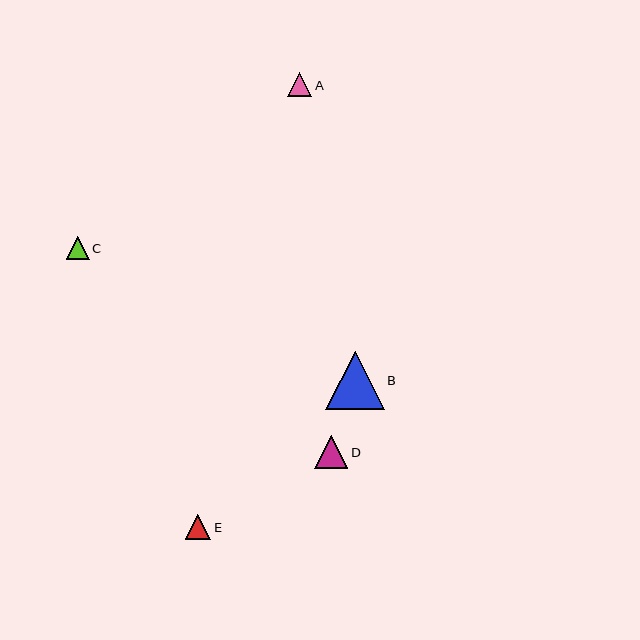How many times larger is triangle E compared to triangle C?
Triangle E is approximately 1.1 times the size of triangle C.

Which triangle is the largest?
Triangle B is the largest with a size of approximately 58 pixels.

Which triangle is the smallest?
Triangle C is the smallest with a size of approximately 23 pixels.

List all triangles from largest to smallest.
From largest to smallest: B, D, E, A, C.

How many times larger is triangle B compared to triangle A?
Triangle B is approximately 2.4 times the size of triangle A.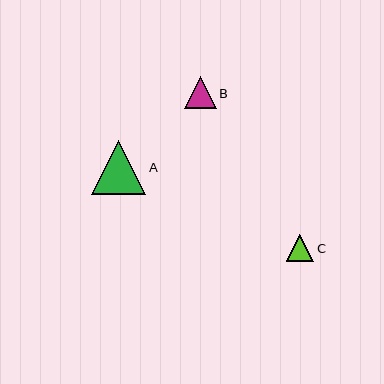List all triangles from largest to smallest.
From largest to smallest: A, B, C.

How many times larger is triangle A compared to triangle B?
Triangle A is approximately 1.7 times the size of triangle B.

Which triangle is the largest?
Triangle A is the largest with a size of approximately 54 pixels.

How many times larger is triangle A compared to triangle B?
Triangle A is approximately 1.7 times the size of triangle B.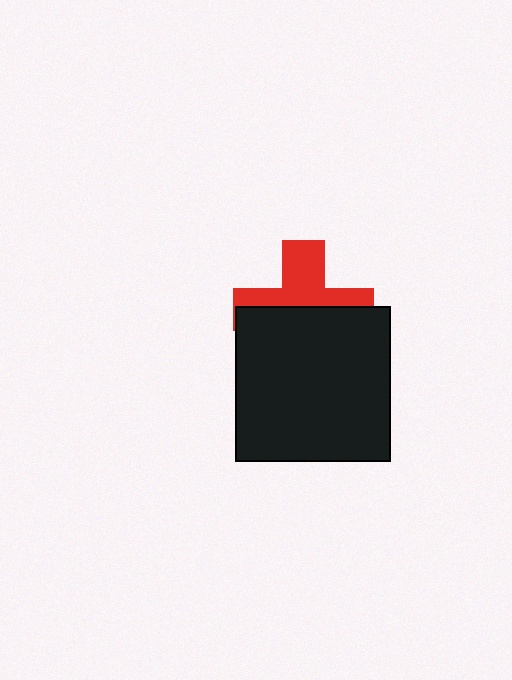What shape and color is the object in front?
The object in front is a black square.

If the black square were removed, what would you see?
You would see the complete red cross.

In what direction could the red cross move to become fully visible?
The red cross could move up. That would shift it out from behind the black square entirely.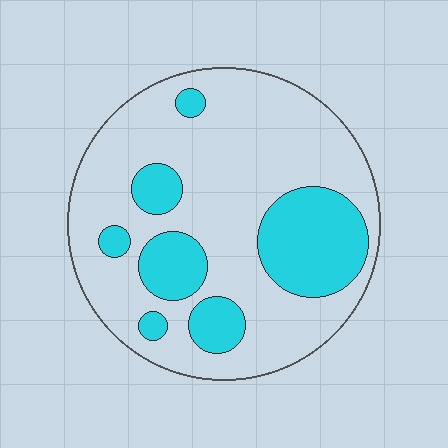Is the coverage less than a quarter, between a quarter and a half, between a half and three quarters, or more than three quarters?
Between a quarter and a half.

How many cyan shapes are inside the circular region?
7.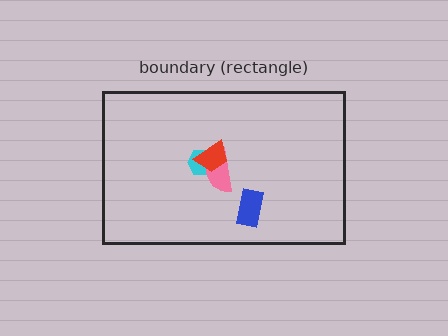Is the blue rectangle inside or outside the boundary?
Inside.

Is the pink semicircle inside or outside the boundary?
Inside.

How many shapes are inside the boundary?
4 inside, 0 outside.